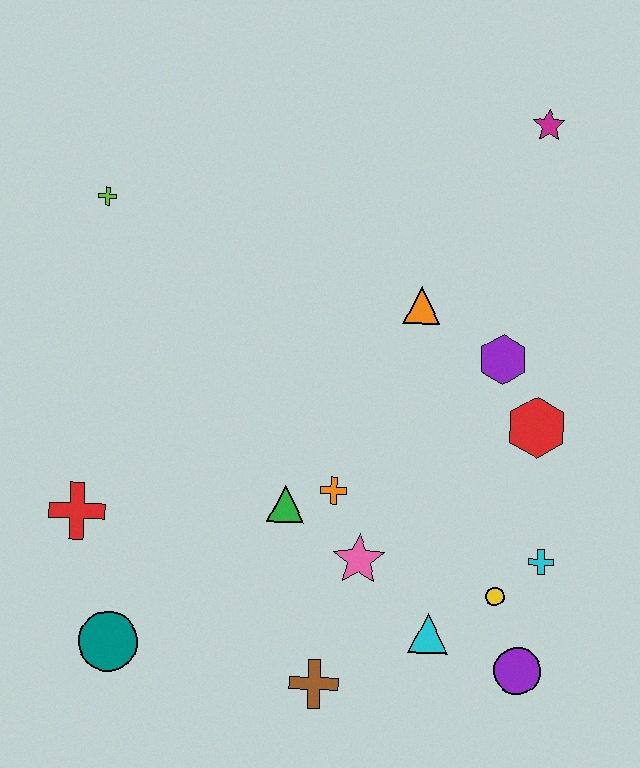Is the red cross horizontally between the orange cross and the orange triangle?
No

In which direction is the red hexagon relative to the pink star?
The red hexagon is to the right of the pink star.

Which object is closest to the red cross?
The teal circle is closest to the red cross.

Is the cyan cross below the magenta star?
Yes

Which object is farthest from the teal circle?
The magenta star is farthest from the teal circle.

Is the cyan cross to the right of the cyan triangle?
Yes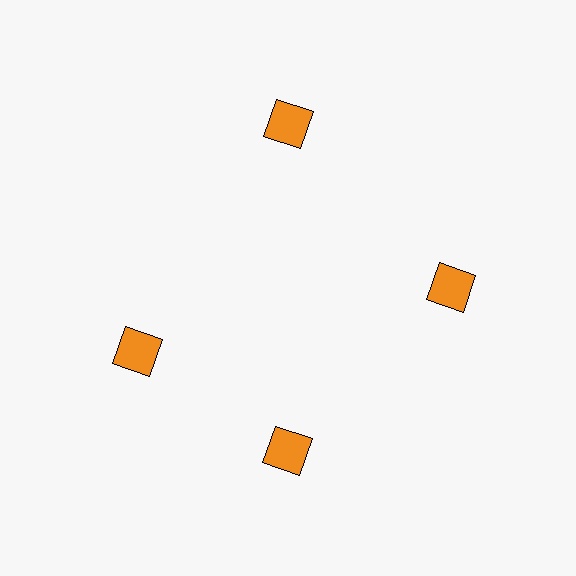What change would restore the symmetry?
The symmetry would be restored by rotating it back into even spacing with its neighbors so that all 4 squares sit at equal angles and equal distance from the center.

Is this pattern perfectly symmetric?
No. The 4 orange squares are arranged in a ring, but one element near the 9 o'clock position is rotated out of alignment along the ring, breaking the 4-fold rotational symmetry.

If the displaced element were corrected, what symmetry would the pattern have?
It would have 4-fold rotational symmetry — the pattern would map onto itself every 90 degrees.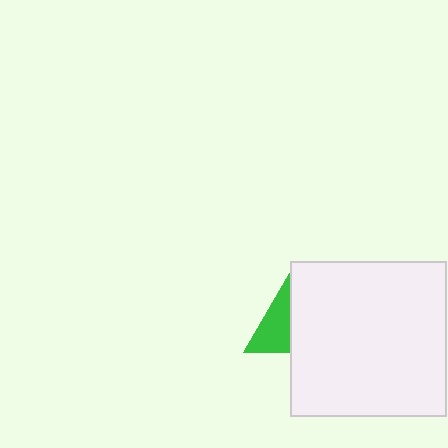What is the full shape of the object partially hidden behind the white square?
The partially hidden object is a green triangle.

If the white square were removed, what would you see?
You would see the complete green triangle.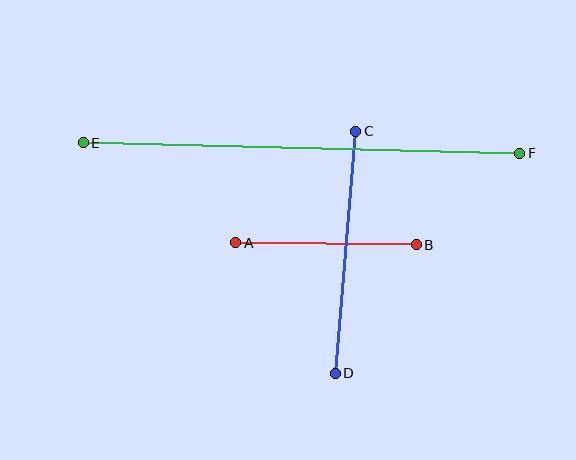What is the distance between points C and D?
The distance is approximately 243 pixels.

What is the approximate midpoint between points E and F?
The midpoint is at approximately (301, 148) pixels.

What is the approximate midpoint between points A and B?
The midpoint is at approximately (326, 244) pixels.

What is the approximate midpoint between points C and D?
The midpoint is at approximately (345, 252) pixels.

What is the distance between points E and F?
The distance is approximately 437 pixels.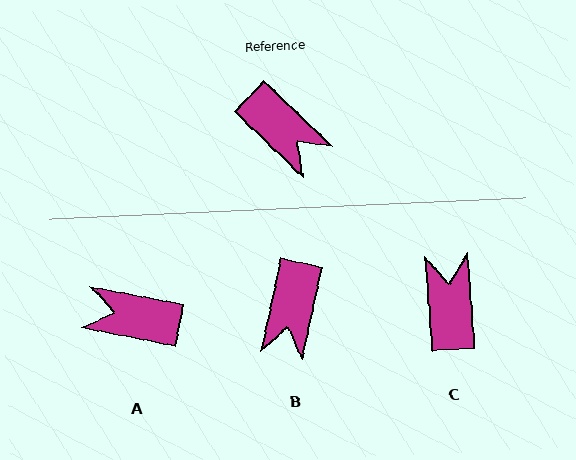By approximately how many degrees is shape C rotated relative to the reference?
Approximately 138 degrees counter-clockwise.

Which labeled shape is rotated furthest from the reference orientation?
A, about 147 degrees away.